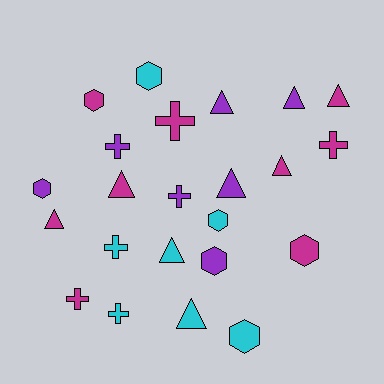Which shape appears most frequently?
Triangle, with 9 objects.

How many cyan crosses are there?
There are 2 cyan crosses.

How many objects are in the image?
There are 23 objects.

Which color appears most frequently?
Magenta, with 9 objects.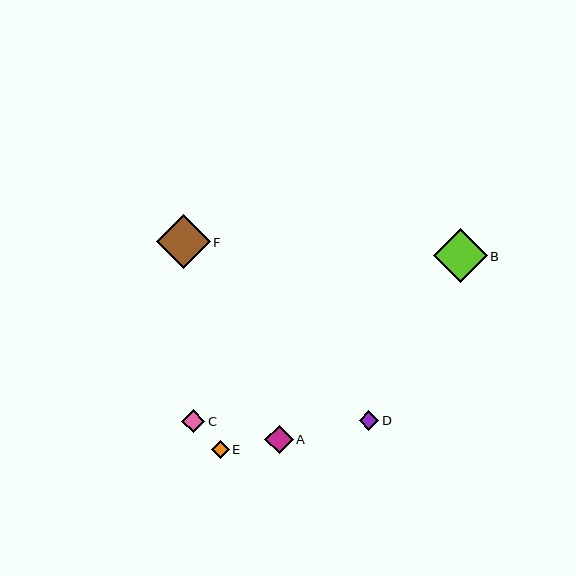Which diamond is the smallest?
Diamond E is the smallest with a size of approximately 18 pixels.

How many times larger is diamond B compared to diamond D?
Diamond B is approximately 2.8 times the size of diamond D.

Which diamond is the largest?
Diamond B is the largest with a size of approximately 54 pixels.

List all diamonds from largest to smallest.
From largest to smallest: B, F, A, C, D, E.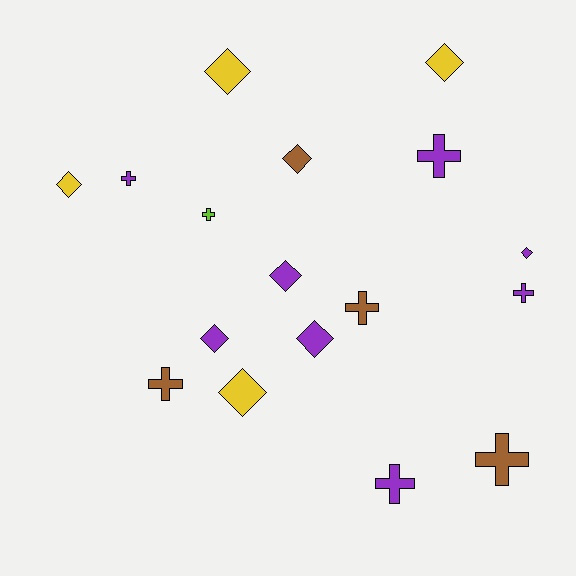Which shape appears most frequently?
Diamond, with 9 objects.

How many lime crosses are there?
There is 1 lime cross.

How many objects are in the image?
There are 17 objects.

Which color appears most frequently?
Purple, with 8 objects.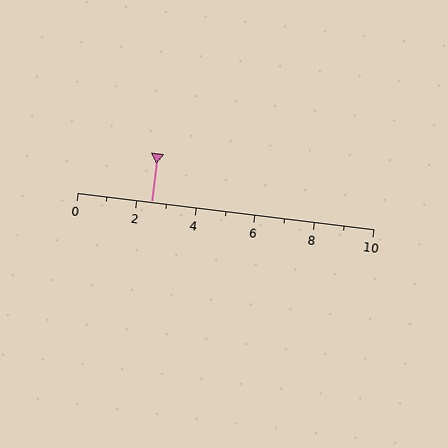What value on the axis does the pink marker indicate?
The marker indicates approximately 2.5.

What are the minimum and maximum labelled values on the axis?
The axis runs from 0 to 10.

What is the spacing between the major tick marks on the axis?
The major ticks are spaced 2 apart.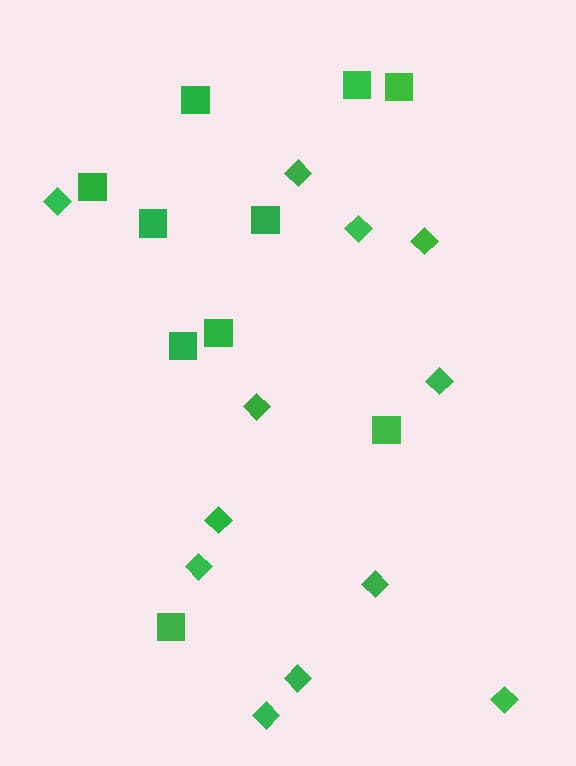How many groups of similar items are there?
There are 2 groups: one group of squares (10) and one group of diamonds (12).